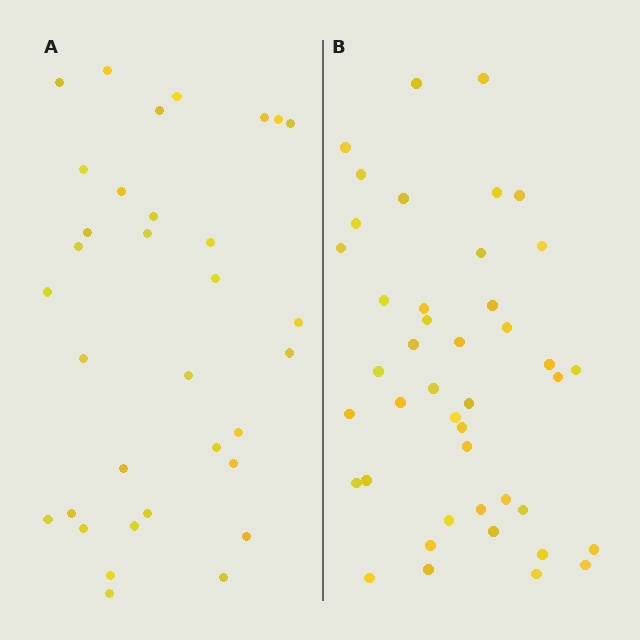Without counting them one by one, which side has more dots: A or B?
Region B (the right region) has more dots.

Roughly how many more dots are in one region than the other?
Region B has roughly 10 or so more dots than region A.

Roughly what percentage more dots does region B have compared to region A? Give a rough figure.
About 30% more.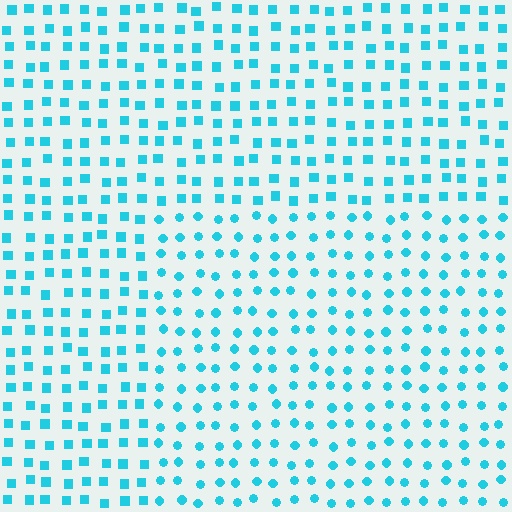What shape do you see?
I see a rectangle.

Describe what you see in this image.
The image is filled with small cyan elements arranged in a uniform grid. A rectangle-shaped region contains circles, while the surrounding area contains squares. The boundary is defined purely by the change in element shape.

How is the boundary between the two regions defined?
The boundary is defined by a change in element shape: circles inside vs. squares outside. All elements share the same color and spacing.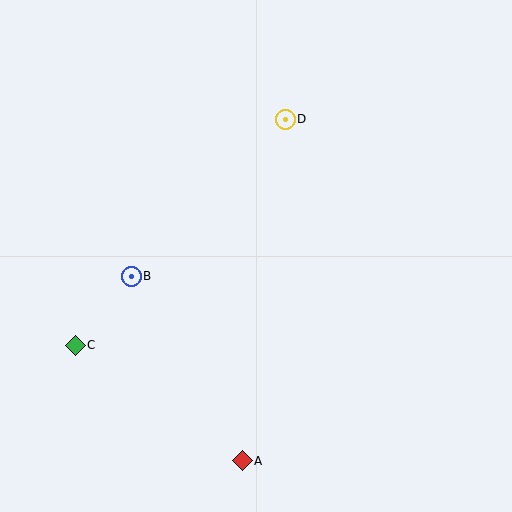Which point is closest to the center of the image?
Point B at (131, 276) is closest to the center.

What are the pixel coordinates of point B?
Point B is at (131, 276).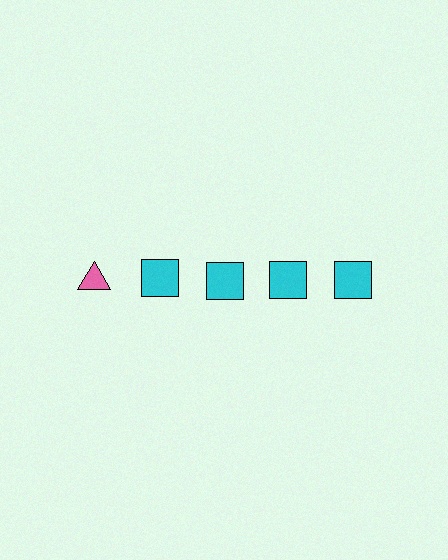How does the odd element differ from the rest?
It differs in both color (pink instead of cyan) and shape (triangle instead of square).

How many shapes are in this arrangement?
There are 5 shapes arranged in a grid pattern.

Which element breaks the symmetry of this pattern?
The pink triangle in the top row, leftmost column breaks the symmetry. All other shapes are cyan squares.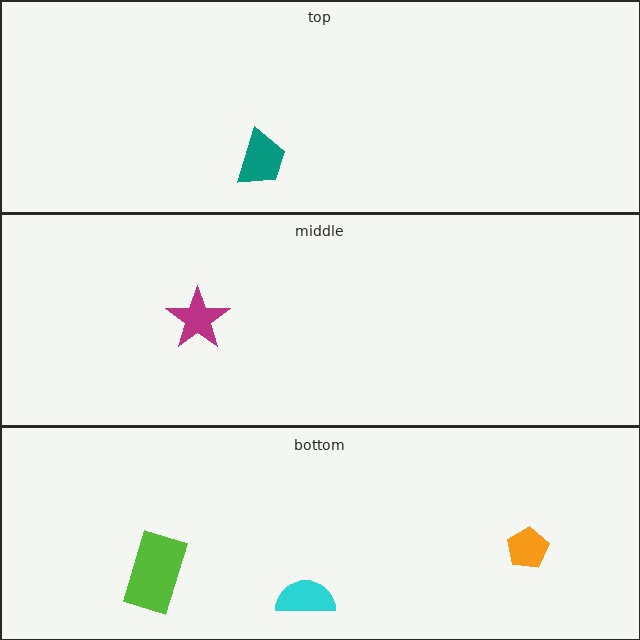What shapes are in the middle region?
The magenta star.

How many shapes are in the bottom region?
3.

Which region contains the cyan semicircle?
The bottom region.